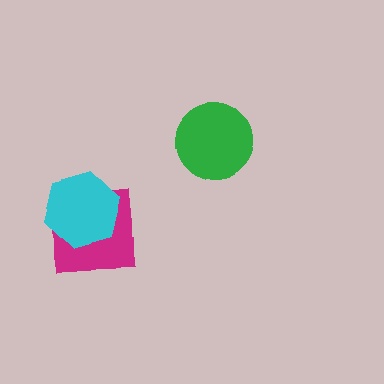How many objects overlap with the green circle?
0 objects overlap with the green circle.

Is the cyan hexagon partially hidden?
No, no other shape covers it.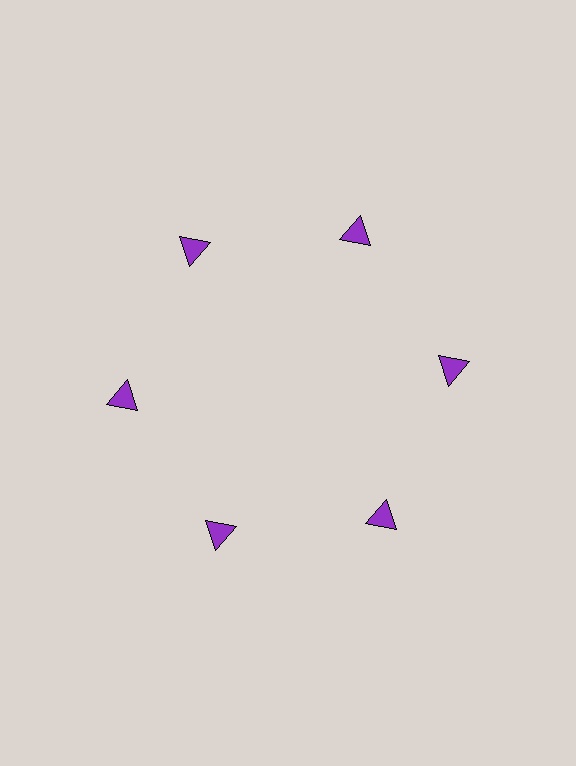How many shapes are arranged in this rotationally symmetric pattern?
There are 6 shapes, arranged in 6 groups of 1.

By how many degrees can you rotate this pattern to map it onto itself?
The pattern maps onto itself every 60 degrees of rotation.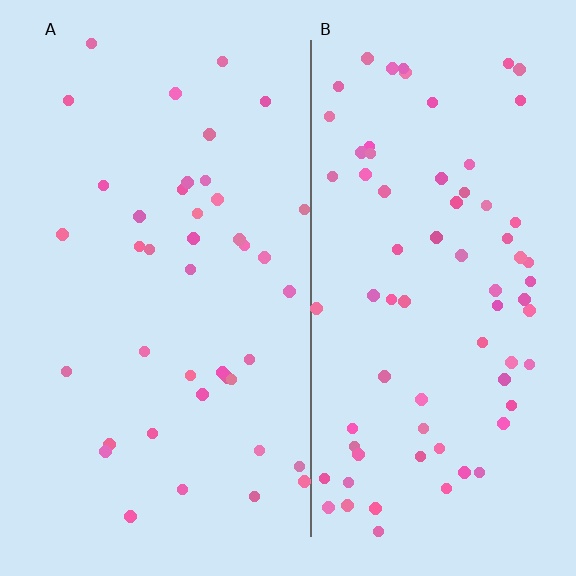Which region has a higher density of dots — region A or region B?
B (the right).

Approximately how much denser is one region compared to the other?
Approximately 1.8× — region B over region A.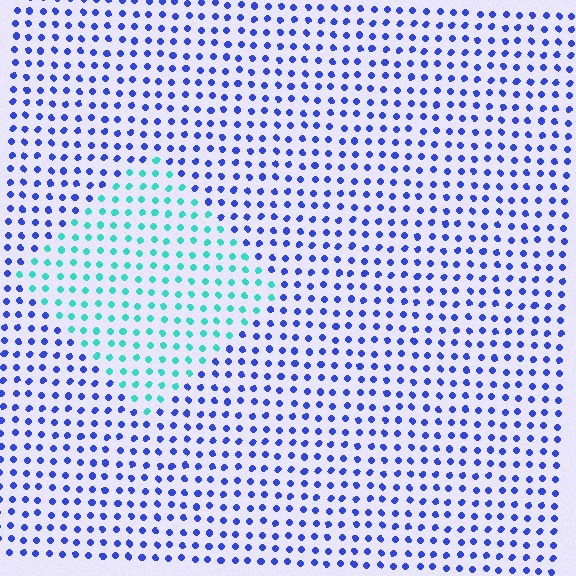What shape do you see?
I see a diamond.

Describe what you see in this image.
The image is filled with small blue elements in a uniform arrangement. A diamond-shaped region is visible where the elements are tinted to a slightly different hue, forming a subtle color boundary.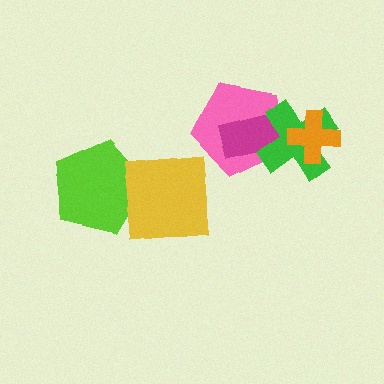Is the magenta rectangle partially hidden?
Yes, it is partially covered by another shape.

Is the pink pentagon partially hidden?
Yes, it is partially covered by another shape.